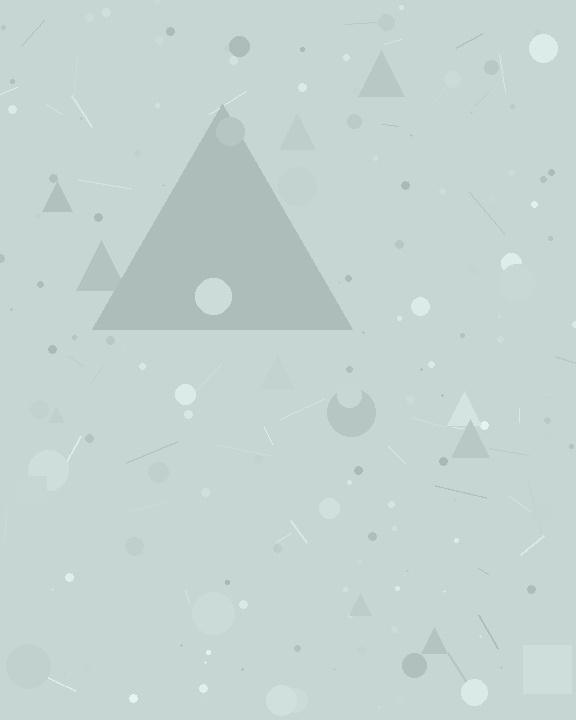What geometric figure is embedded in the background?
A triangle is embedded in the background.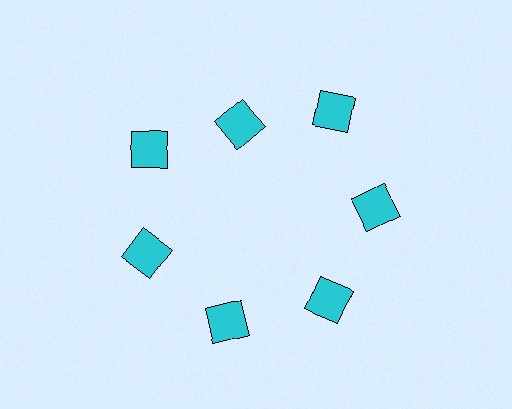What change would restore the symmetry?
The symmetry would be restored by moving it outward, back onto the ring so that all 7 squares sit at equal angles and equal distance from the center.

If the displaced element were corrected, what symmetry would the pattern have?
It would have 7-fold rotational symmetry — the pattern would map onto itself every 51 degrees.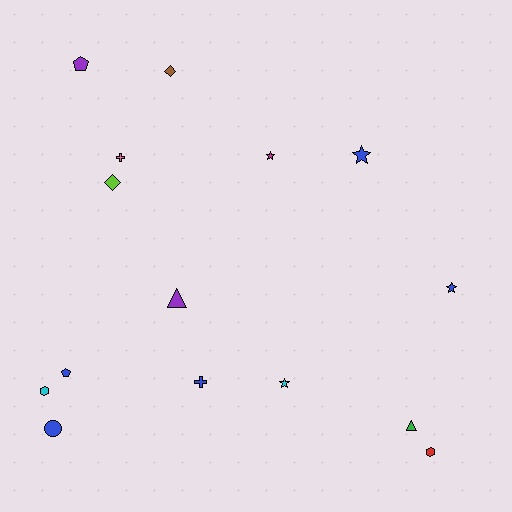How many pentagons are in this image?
There are 2 pentagons.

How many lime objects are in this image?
There is 1 lime object.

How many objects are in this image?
There are 15 objects.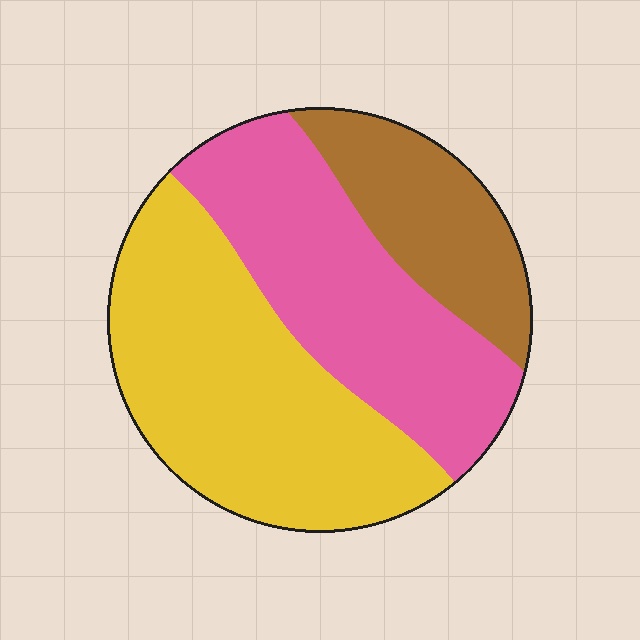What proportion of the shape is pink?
Pink takes up about three eighths (3/8) of the shape.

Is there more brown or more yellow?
Yellow.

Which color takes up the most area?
Yellow, at roughly 45%.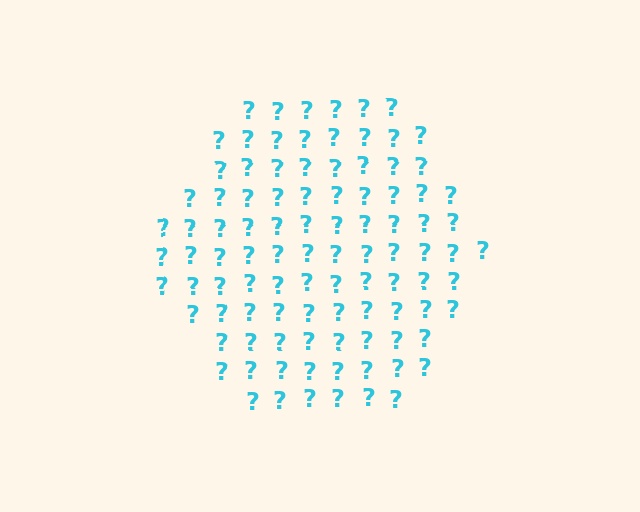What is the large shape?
The large shape is a hexagon.